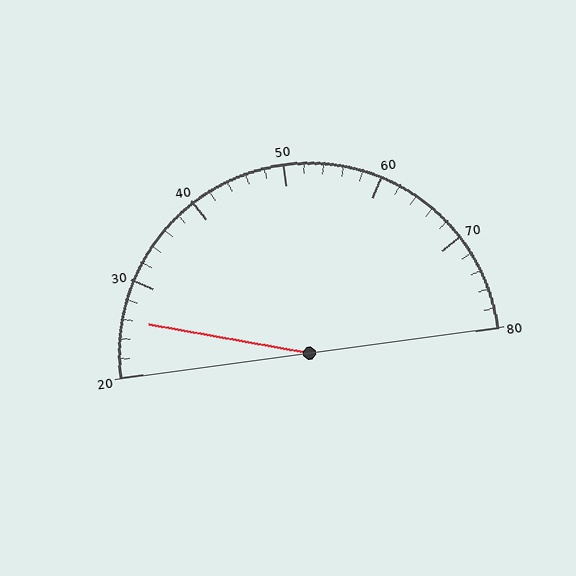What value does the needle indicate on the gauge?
The needle indicates approximately 26.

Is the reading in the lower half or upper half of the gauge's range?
The reading is in the lower half of the range (20 to 80).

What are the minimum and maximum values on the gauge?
The gauge ranges from 20 to 80.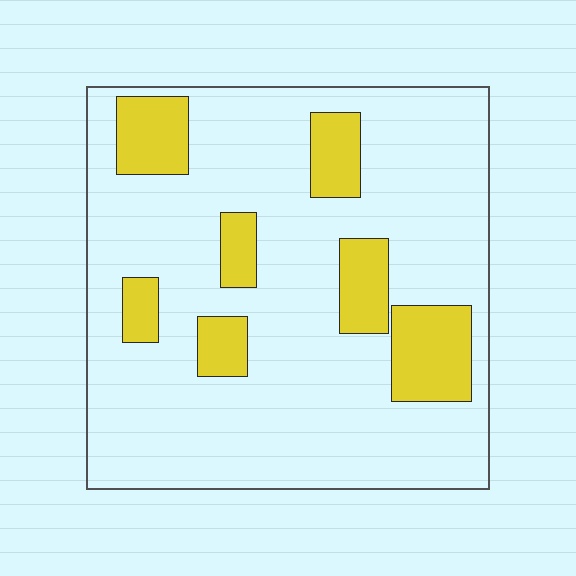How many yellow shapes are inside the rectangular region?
7.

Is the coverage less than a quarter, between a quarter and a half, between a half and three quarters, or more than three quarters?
Less than a quarter.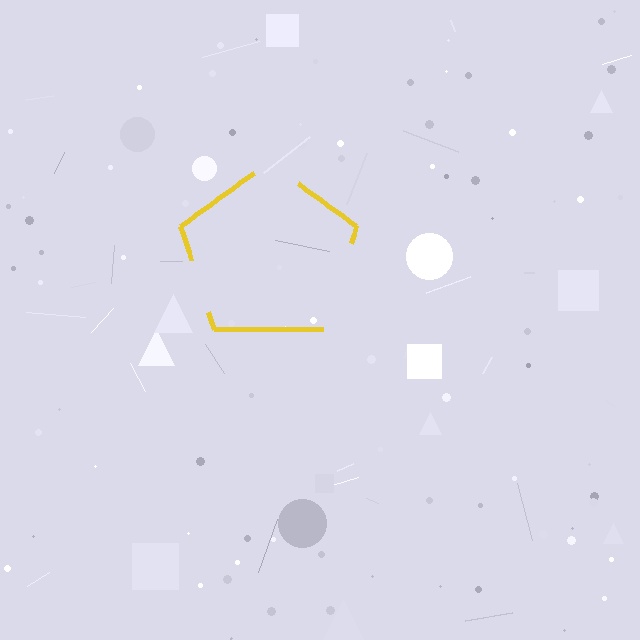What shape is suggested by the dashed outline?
The dashed outline suggests a pentagon.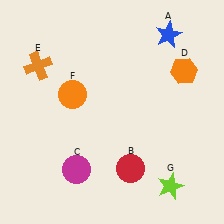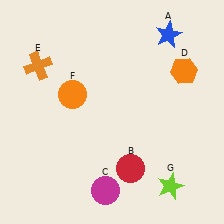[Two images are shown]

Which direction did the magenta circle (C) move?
The magenta circle (C) moved right.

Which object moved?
The magenta circle (C) moved right.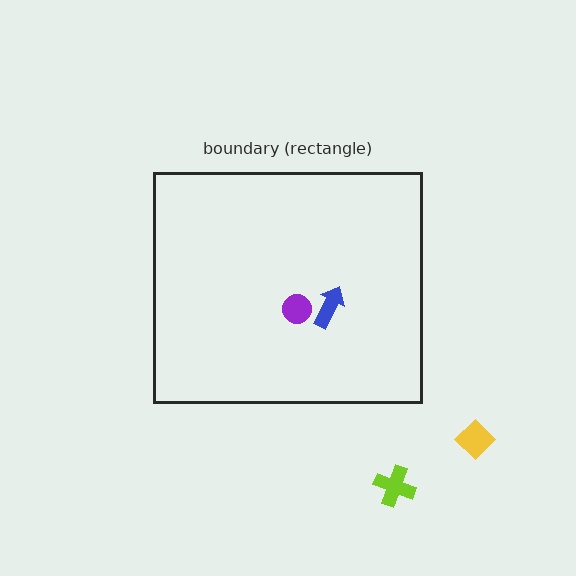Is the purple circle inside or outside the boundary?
Inside.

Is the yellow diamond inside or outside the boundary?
Outside.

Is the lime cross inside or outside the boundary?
Outside.